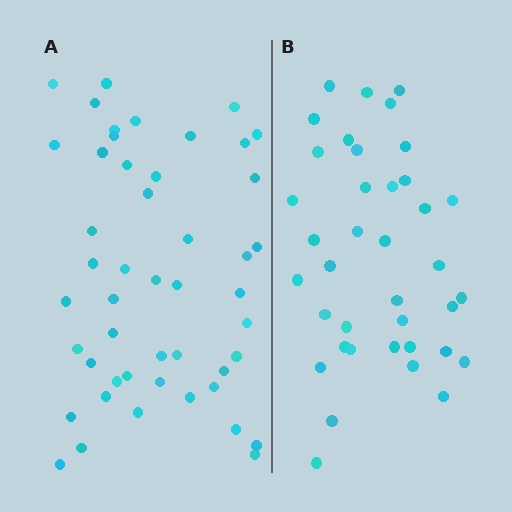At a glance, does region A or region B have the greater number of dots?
Region A (the left region) has more dots.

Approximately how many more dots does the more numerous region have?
Region A has roughly 10 or so more dots than region B.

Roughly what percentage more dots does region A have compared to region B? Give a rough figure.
About 25% more.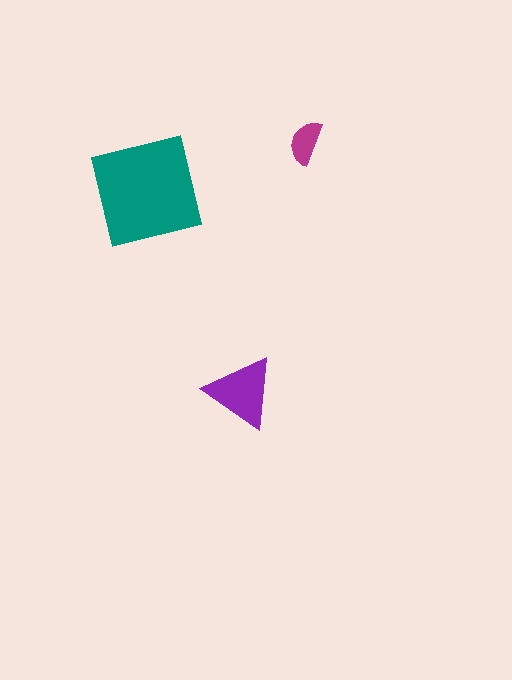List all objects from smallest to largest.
The magenta semicircle, the purple triangle, the teal square.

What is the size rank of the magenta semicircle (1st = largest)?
3rd.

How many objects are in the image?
There are 3 objects in the image.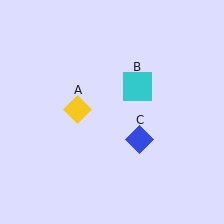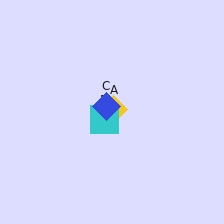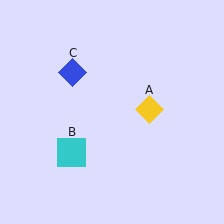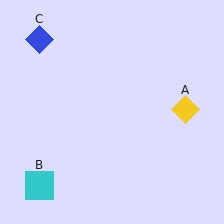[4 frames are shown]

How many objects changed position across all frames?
3 objects changed position: yellow diamond (object A), cyan square (object B), blue diamond (object C).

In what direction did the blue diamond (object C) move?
The blue diamond (object C) moved up and to the left.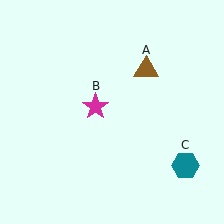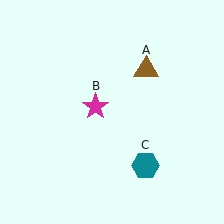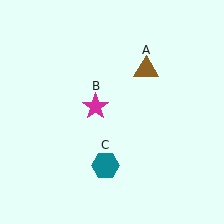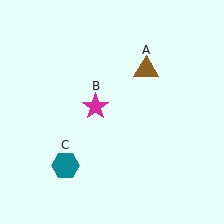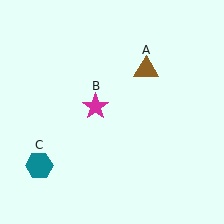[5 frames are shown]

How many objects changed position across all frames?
1 object changed position: teal hexagon (object C).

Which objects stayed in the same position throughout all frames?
Brown triangle (object A) and magenta star (object B) remained stationary.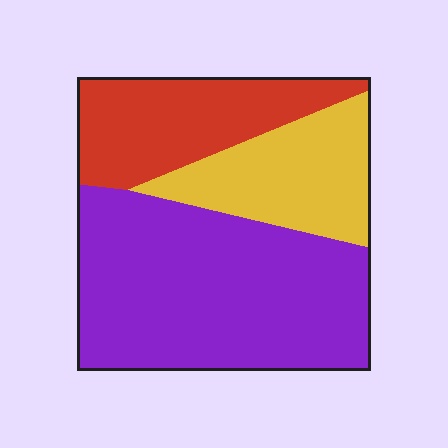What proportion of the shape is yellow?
Yellow covers 22% of the shape.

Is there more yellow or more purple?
Purple.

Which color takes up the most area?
Purple, at roughly 55%.